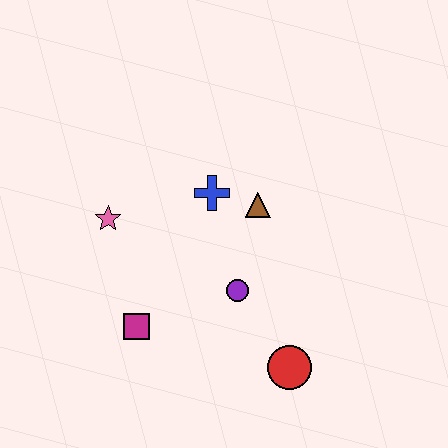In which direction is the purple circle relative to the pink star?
The purple circle is to the right of the pink star.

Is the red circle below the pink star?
Yes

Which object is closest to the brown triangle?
The blue cross is closest to the brown triangle.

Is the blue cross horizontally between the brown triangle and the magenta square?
Yes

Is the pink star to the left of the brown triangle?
Yes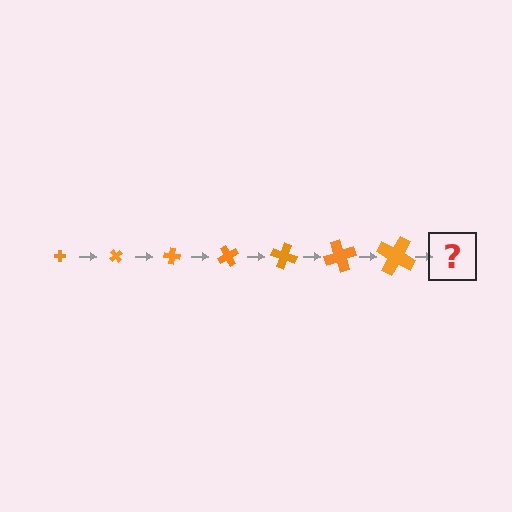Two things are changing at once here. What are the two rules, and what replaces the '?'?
The two rules are that the cross grows larger each step and it rotates 50 degrees each step. The '?' should be a cross, larger than the previous one and rotated 350 degrees from the start.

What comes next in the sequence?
The next element should be a cross, larger than the previous one and rotated 350 degrees from the start.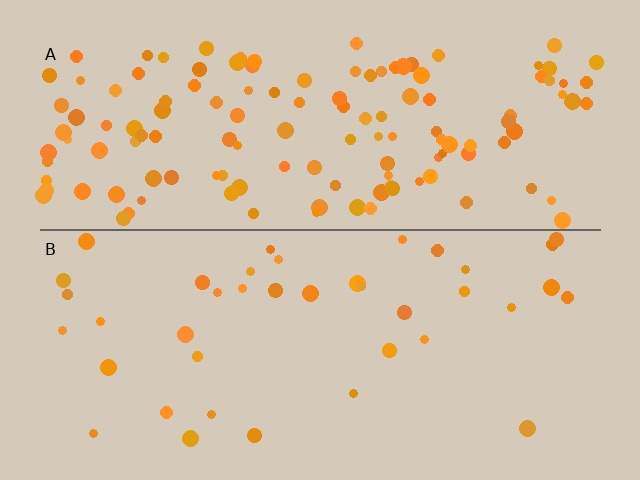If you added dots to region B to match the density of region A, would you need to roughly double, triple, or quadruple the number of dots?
Approximately triple.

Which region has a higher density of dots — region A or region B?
A (the top).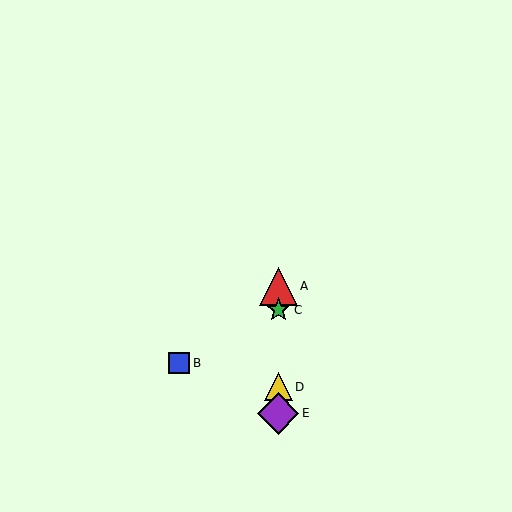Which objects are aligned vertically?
Objects A, C, D, E are aligned vertically.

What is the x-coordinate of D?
Object D is at x≈278.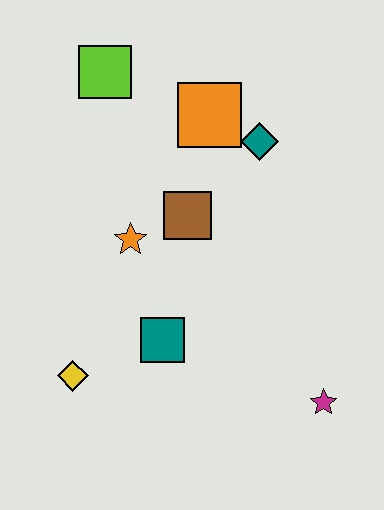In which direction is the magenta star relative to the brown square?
The magenta star is below the brown square.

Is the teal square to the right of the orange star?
Yes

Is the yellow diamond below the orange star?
Yes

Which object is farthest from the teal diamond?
The yellow diamond is farthest from the teal diamond.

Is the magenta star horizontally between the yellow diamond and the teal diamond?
No